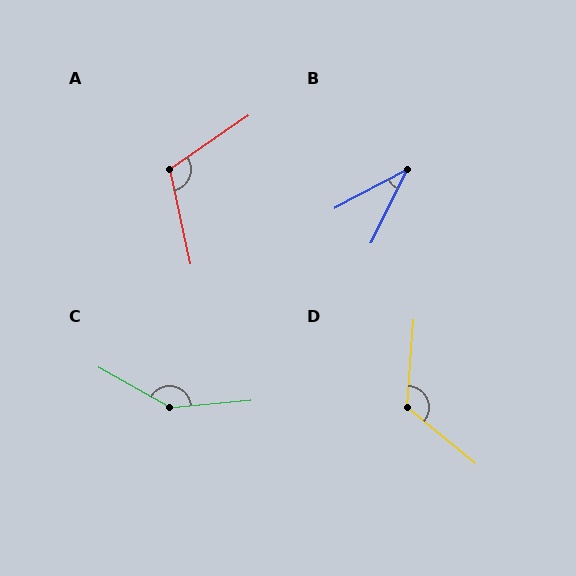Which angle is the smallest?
B, at approximately 36 degrees.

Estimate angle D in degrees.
Approximately 126 degrees.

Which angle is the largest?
C, at approximately 145 degrees.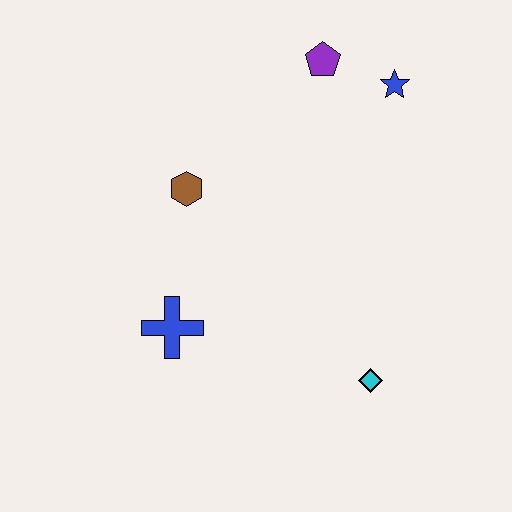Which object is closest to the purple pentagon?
The blue star is closest to the purple pentagon.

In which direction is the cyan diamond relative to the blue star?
The cyan diamond is below the blue star.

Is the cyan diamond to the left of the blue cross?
No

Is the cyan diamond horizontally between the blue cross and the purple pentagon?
No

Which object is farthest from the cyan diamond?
The purple pentagon is farthest from the cyan diamond.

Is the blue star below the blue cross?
No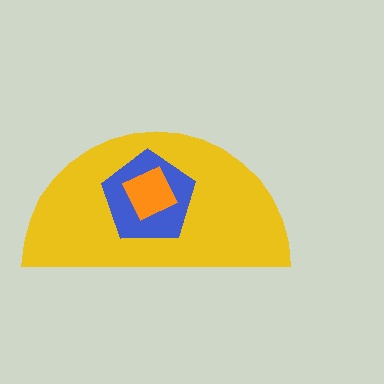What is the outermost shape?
The yellow semicircle.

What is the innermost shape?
The orange diamond.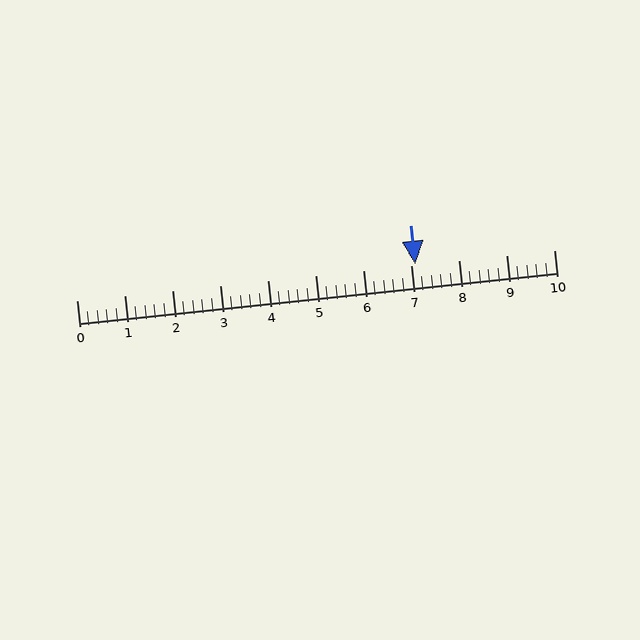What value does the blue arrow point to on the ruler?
The blue arrow points to approximately 7.1.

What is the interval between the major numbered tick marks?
The major tick marks are spaced 1 units apart.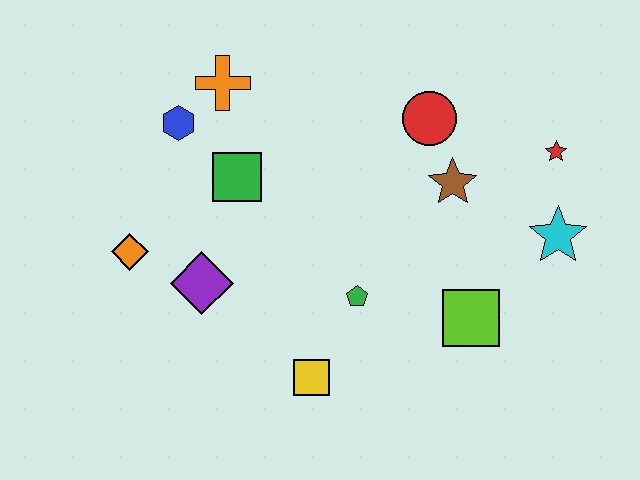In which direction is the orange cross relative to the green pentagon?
The orange cross is above the green pentagon.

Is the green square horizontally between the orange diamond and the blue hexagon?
No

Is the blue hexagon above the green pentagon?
Yes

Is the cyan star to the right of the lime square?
Yes